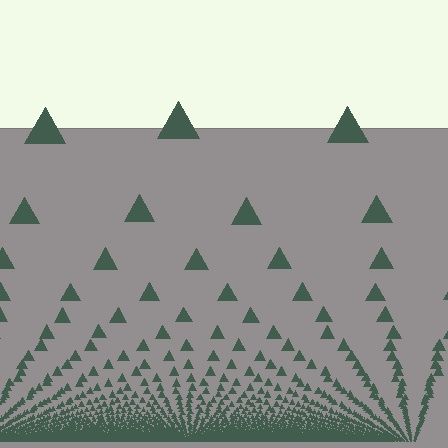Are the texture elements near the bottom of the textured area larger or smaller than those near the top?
Smaller. The gradient is inverted — elements near the bottom are smaller and denser.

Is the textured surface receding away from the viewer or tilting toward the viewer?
The surface appears to tilt toward the viewer. Texture elements get larger and sparser toward the top.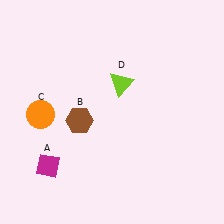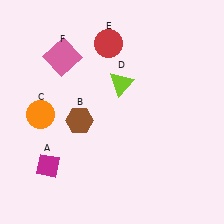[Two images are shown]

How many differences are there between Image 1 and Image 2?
There are 2 differences between the two images.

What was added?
A red circle (E), a pink square (F) were added in Image 2.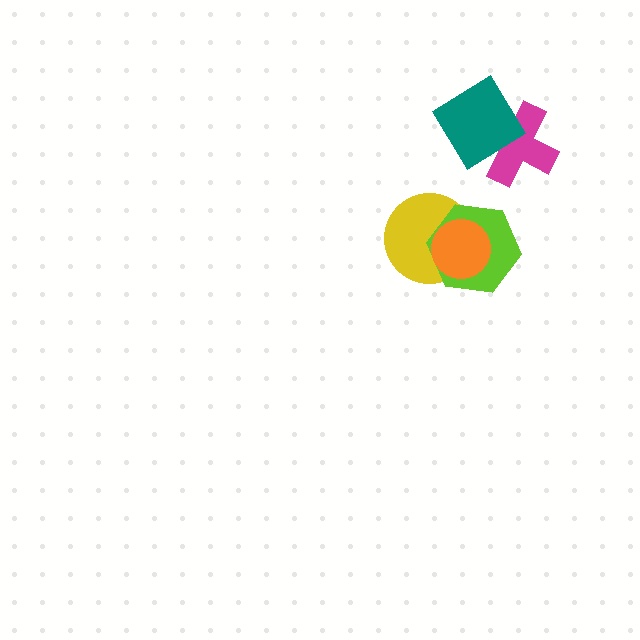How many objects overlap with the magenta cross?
1 object overlaps with the magenta cross.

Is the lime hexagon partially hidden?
Yes, it is partially covered by another shape.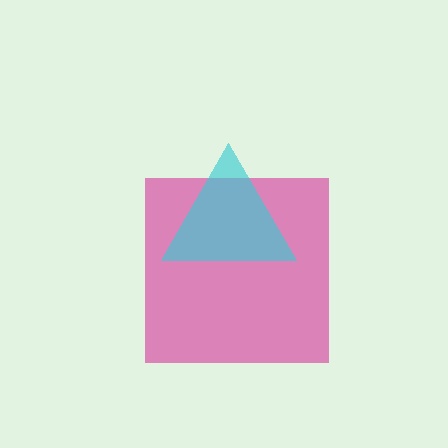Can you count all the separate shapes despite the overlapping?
Yes, there are 2 separate shapes.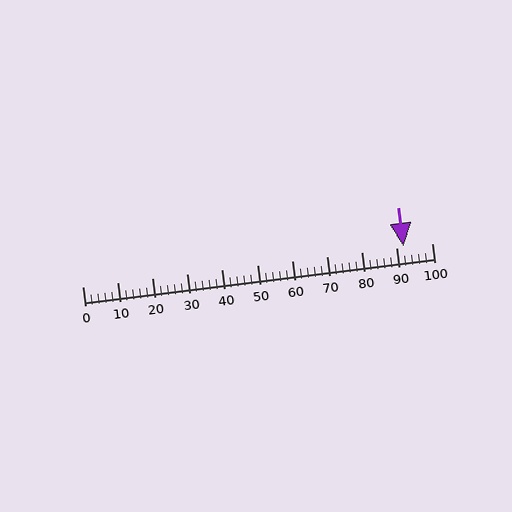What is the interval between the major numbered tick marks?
The major tick marks are spaced 10 units apart.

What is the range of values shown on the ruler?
The ruler shows values from 0 to 100.